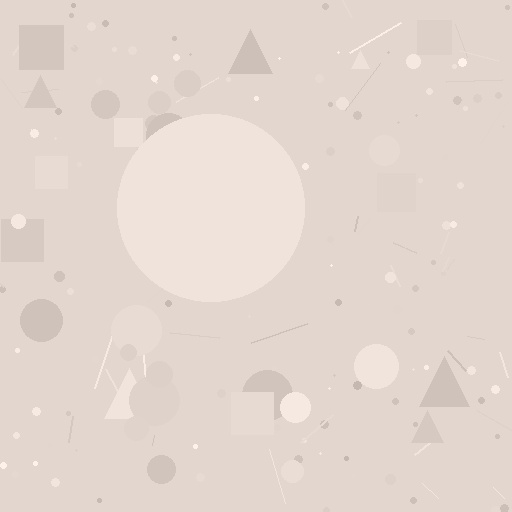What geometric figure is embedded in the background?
A circle is embedded in the background.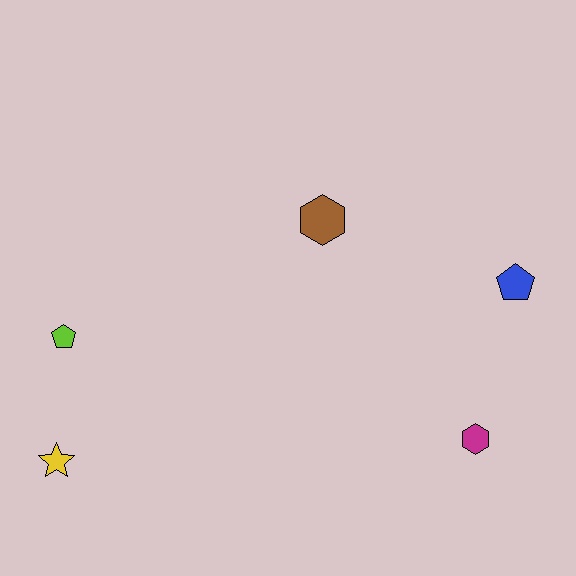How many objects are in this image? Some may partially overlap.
There are 5 objects.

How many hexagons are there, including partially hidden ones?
There are 2 hexagons.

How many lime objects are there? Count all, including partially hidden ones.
There is 1 lime object.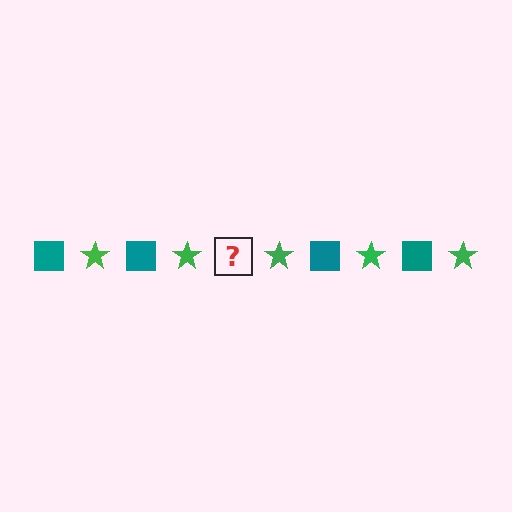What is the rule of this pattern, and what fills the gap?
The rule is that the pattern alternates between teal square and green star. The gap should be filled with a teal square.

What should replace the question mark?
The question mark should be replaced with a teal square.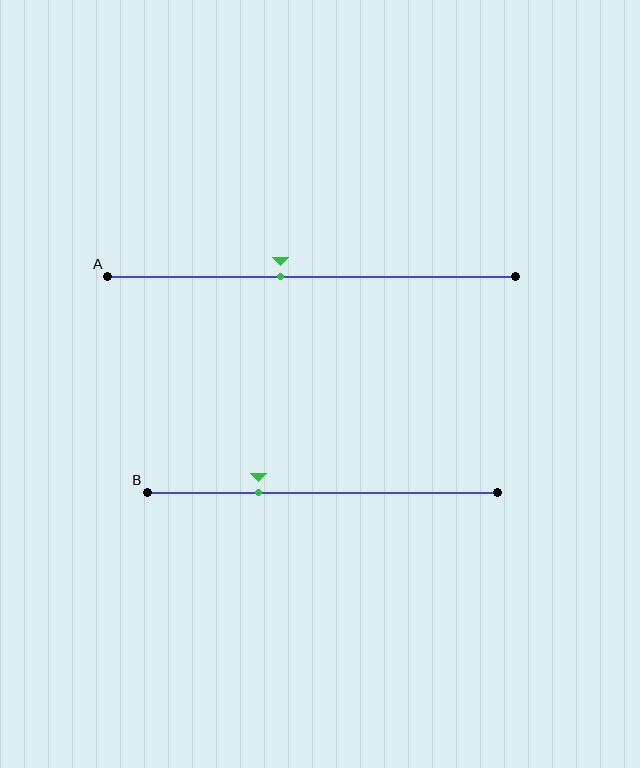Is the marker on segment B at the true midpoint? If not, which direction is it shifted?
No, the marker on segment B is shifted to the left by about 18% of the segment length.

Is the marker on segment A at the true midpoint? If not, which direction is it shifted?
No, the marker on segment A is shifted to the left by about 8% of the segment length.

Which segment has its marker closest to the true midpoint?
Segment A has its marker closest to the true midpoint.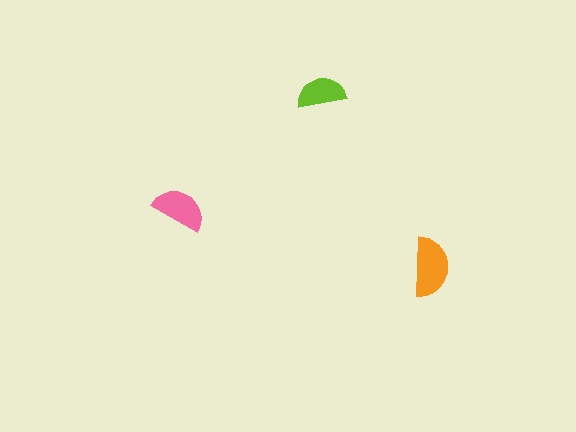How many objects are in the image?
There are 3 objects in the image.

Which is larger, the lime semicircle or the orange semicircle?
The orange one.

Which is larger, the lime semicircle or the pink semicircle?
The pink one.